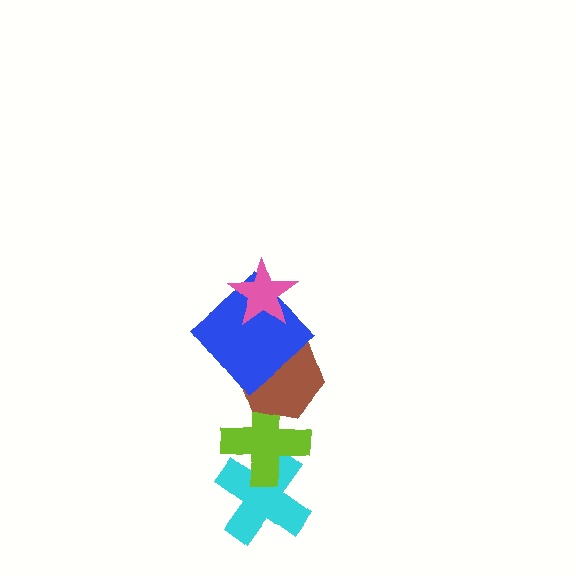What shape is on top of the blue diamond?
The pink star is on top of the blue diamond.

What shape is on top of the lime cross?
The brown hexagon is on top of the lime cross.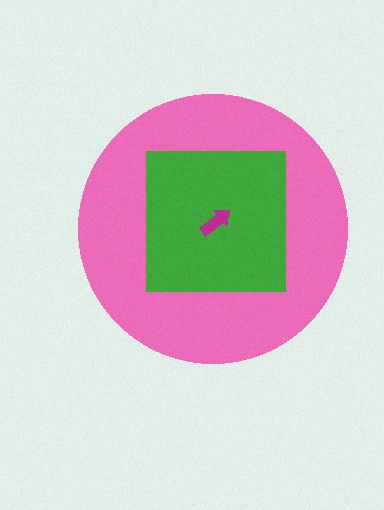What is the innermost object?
The magenta arrow.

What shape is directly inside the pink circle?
The green square.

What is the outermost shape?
The pink circle.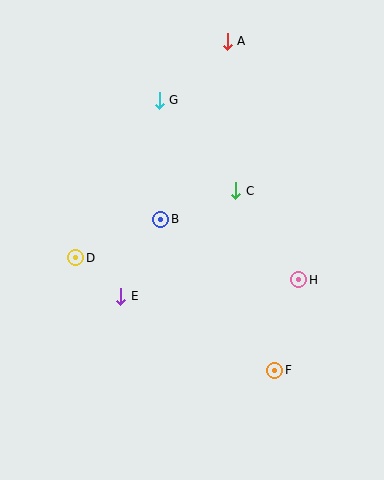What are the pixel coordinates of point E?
Point E is at (121, 296).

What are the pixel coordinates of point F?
Point F is at (275, 370).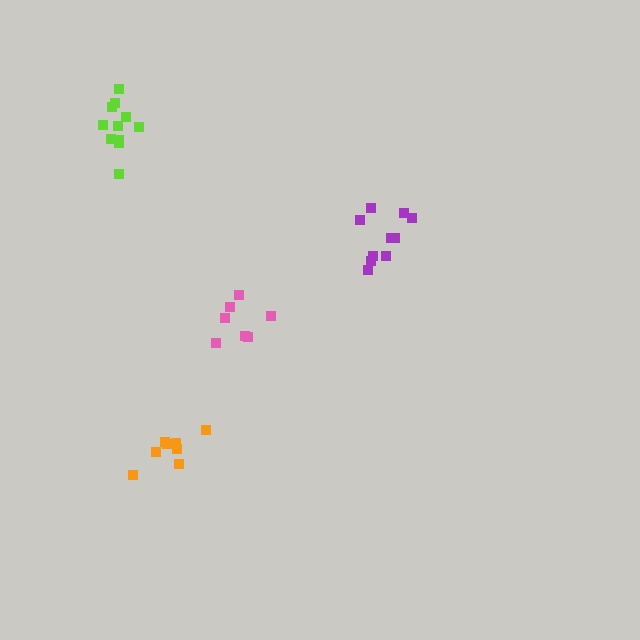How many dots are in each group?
Group 1: 10 dots, Group 2: 8 dots, Group 3: 7 dots, Group 4: 11 dots (36 total).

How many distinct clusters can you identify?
There are 4 distinct clusters.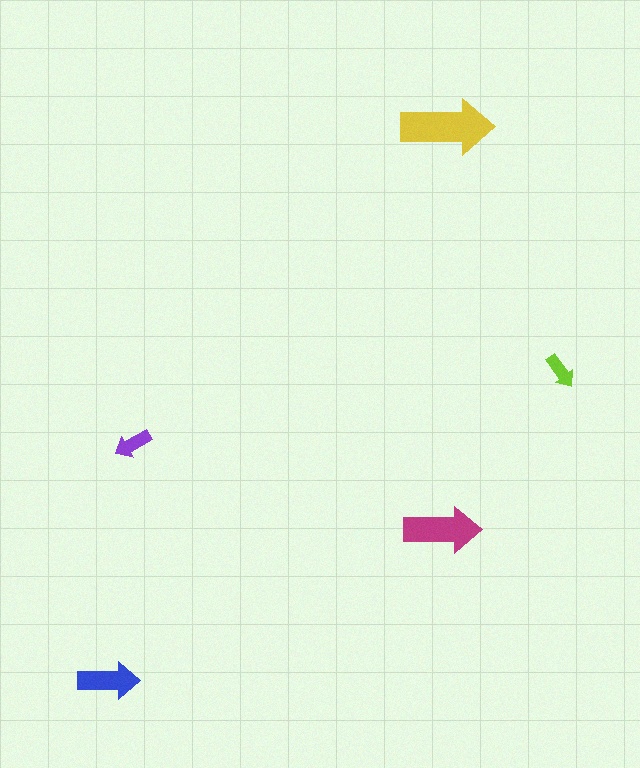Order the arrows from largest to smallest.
the yellow one, the magenta one, the blue one, the purple one, the lime one.